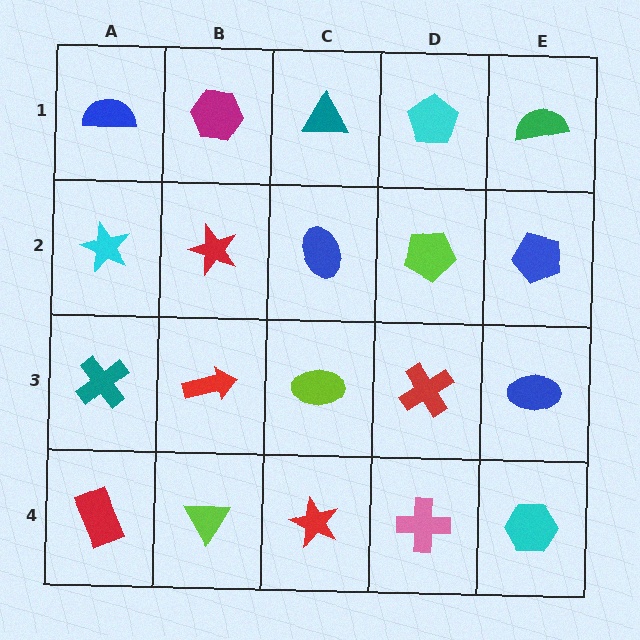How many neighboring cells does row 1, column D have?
3.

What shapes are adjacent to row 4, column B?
A red arrow (row 3, column B), a red rectangle (row 4, column A), a red star (row 4, column C).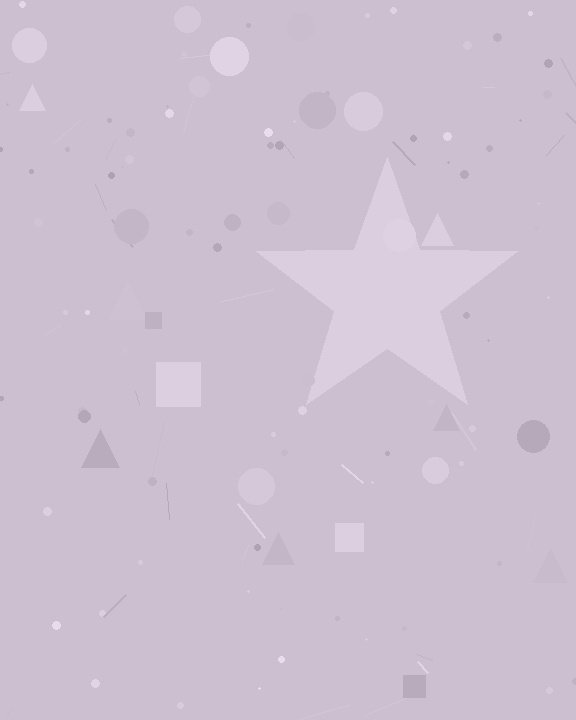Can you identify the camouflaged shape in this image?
The camouflaged shape is a star.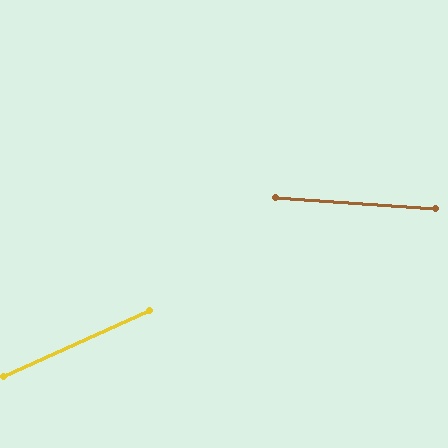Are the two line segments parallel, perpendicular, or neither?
Neither parallel nor perpendicular — they differ by about 28°.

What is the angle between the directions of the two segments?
Approximately 28 degrees.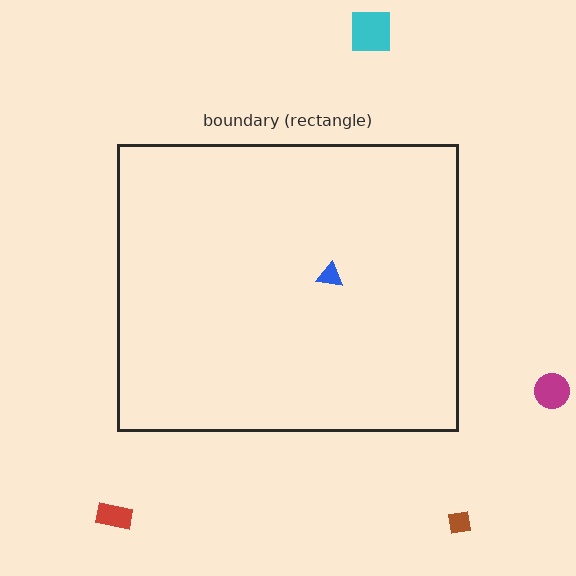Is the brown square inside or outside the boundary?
Outside.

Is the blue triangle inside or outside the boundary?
Inside.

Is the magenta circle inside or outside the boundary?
Outside.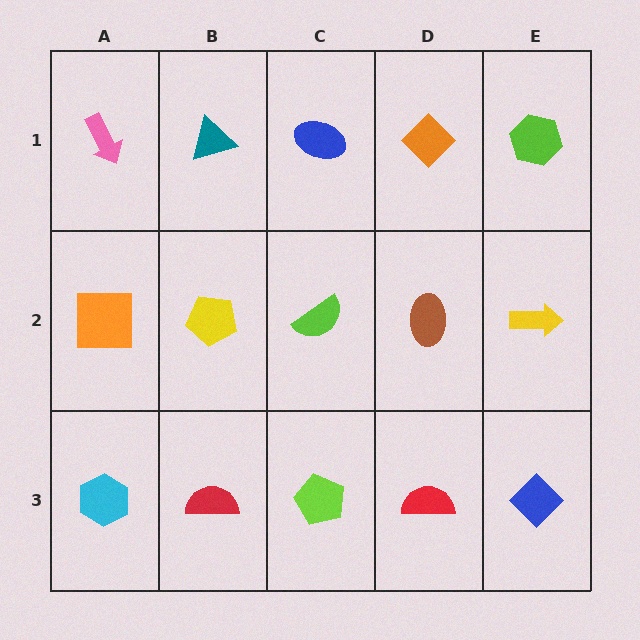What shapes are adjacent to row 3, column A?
An orange square (row 2, column A), a red semicircle (row 3, column B).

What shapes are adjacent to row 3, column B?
A yellow pentagon (row 2, column B), a cyan hexagon (row 3, column A), a lime pentagon (row 3, column C).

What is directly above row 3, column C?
A lime semicircle.